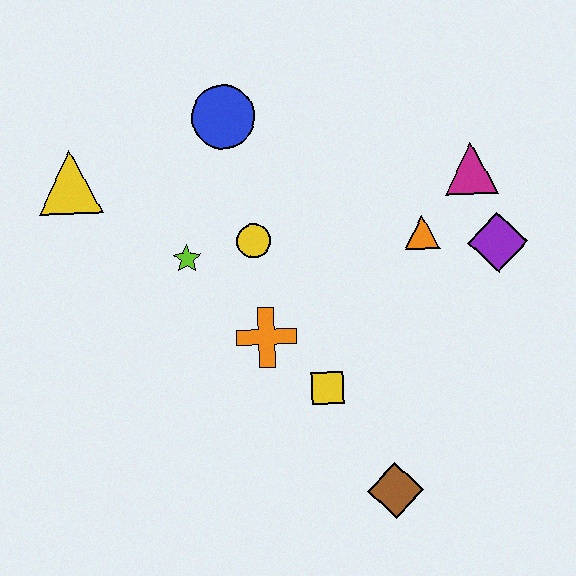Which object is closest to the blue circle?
The yellow circle is closest to the blue circle.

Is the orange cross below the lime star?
Yes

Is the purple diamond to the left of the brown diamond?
No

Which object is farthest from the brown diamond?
The yellow triangle is farthest from the brown diamond.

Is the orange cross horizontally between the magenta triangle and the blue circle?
Yes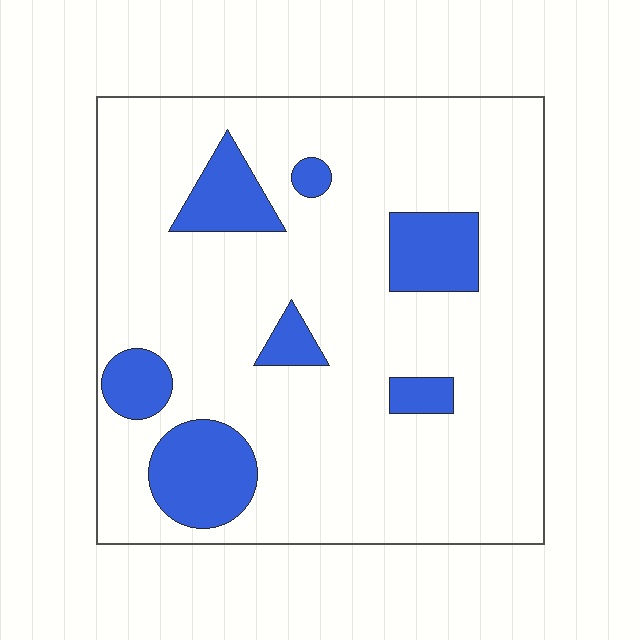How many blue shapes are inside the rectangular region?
7.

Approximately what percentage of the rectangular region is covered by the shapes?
Approximately 15%.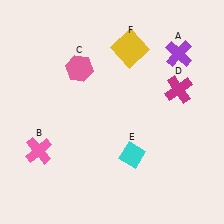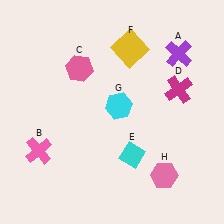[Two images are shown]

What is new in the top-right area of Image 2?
A cyan hexagon (G) was added in the top-right area of Image 2.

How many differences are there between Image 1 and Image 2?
There are 2 differences between the two images.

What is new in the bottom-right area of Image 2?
A pink hexagon (H) was added in the bottom-right area of Image 2.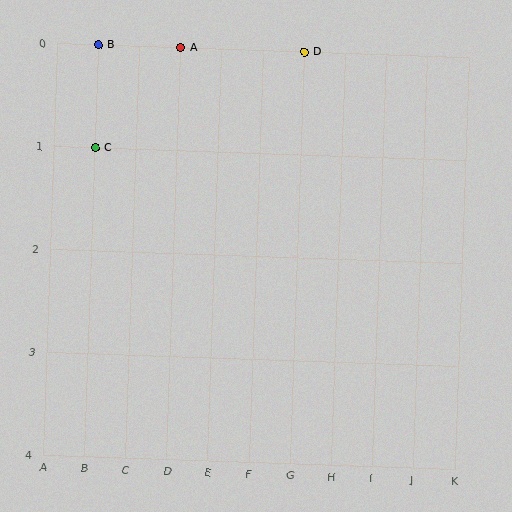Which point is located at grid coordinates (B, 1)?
Point C is at (B, 1).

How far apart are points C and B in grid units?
Points C and B are 1 row apart.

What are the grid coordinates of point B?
Point B is at grid coordinates (B, 0).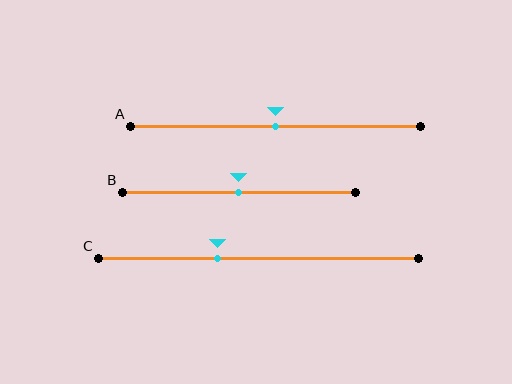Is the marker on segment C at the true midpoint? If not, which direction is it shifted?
No, the marker on segment C is shifted to the left by about 13% of the segment length.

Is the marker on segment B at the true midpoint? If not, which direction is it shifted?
Yes, the marker on segment B is at the true midpoint.